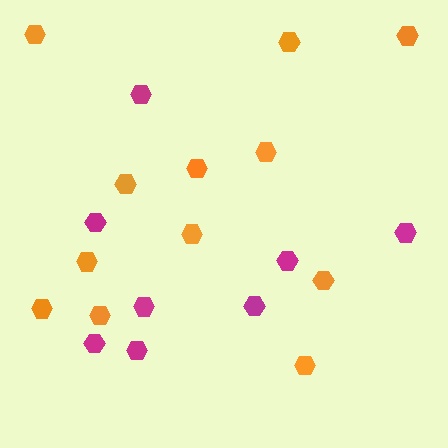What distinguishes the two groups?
There are 2 groups: one group of magenta hexagons (8) and one group of orange hexagons (12).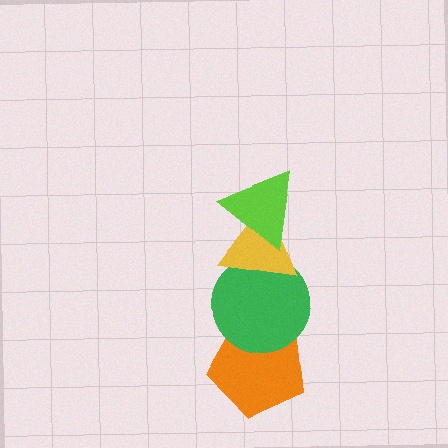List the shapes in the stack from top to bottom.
From top to bottom: the lime triangle, the yellow triangle, the green circle, the orange pentagon.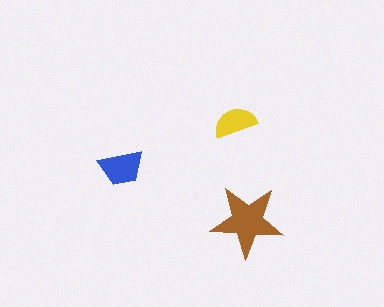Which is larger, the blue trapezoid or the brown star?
The brown star.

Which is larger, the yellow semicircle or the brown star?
The brown star.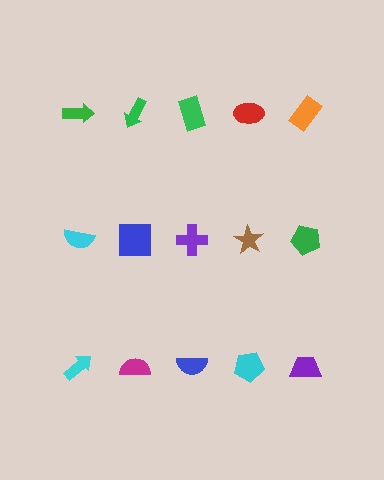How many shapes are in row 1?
5 shapes.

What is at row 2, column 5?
A green pentagon.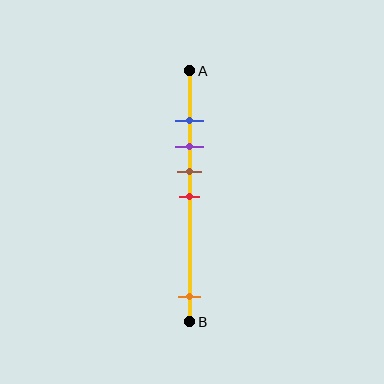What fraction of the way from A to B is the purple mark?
The purple mark is approximately 30% (0.3) of the way from A to B.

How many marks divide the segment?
There are 5 marks dividing the segment.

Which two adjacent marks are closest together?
The blue and purple marks are the closest adjacent pair.